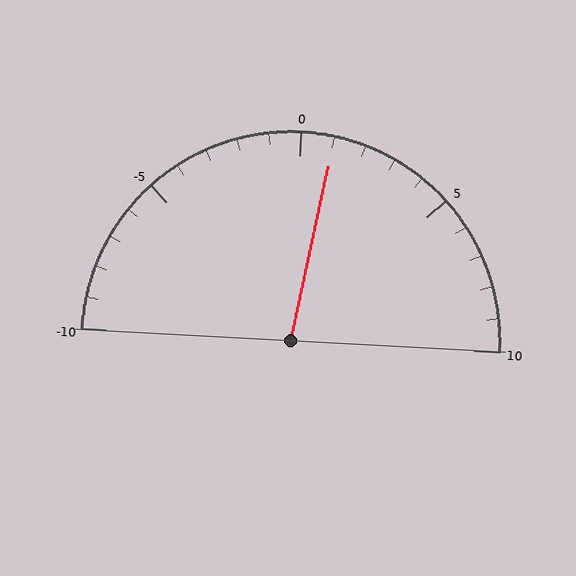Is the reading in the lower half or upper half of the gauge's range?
The reading is in the upper half of the range (-10 to 10).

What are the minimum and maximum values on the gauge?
The gauge ranges from -10 to 10.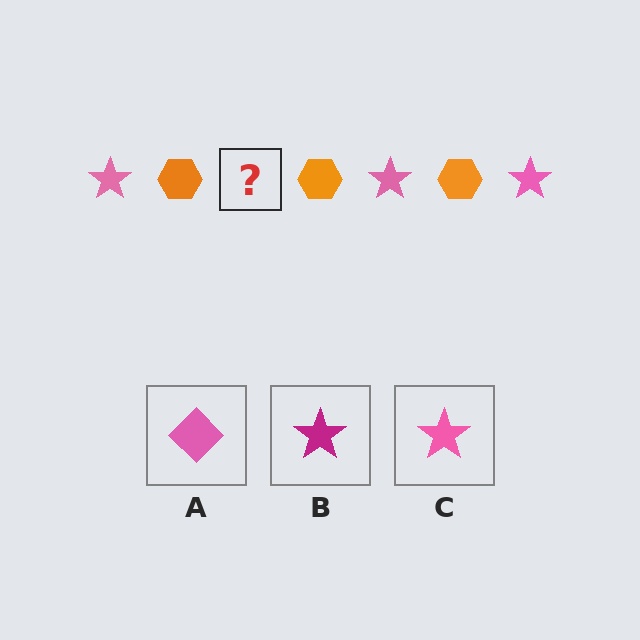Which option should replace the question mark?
Option C.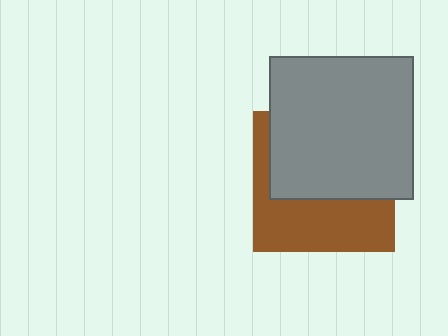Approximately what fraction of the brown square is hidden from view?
Roughly 56% of the brown square is hidden behind the gray square.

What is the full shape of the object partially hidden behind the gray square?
The partially hidden object is a brown square.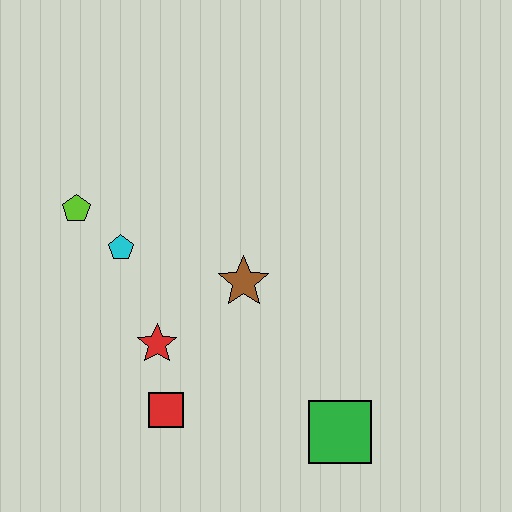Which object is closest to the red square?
The red star is closest to the red square.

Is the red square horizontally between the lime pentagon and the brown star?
Yes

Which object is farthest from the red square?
The lime pentagon is farthest from the red square.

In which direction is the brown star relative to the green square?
The brown star is above the green square.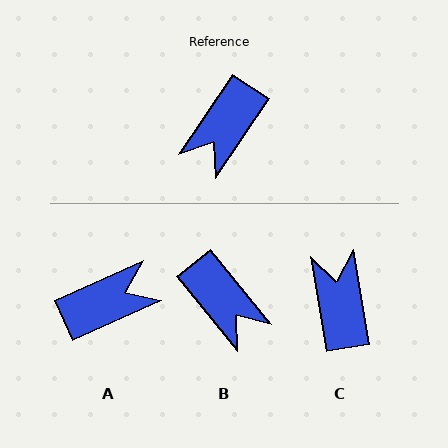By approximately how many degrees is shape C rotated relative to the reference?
Approximately 137 degrees clockwise.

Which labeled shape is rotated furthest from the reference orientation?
A, about 148 degrees away.